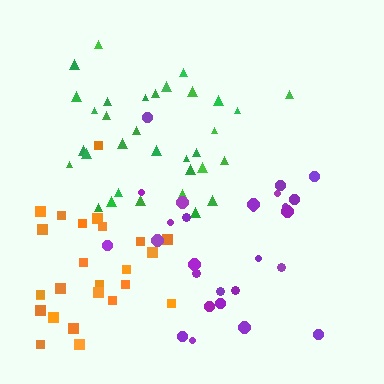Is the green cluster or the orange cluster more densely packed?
Green.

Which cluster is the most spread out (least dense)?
Purple.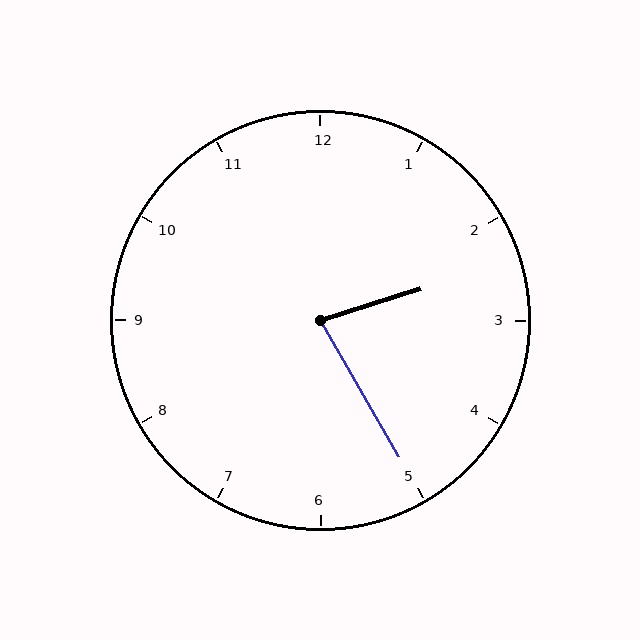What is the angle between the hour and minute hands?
Approximately 78 degrees.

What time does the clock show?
2:25.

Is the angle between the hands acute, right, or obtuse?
It is acute.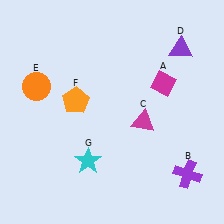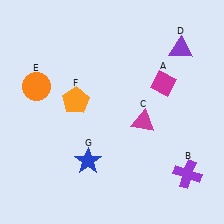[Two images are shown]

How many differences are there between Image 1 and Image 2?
There is 1 difference between the two images.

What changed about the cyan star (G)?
In Image 1, G is cyan. In Image 2, it changed to blue.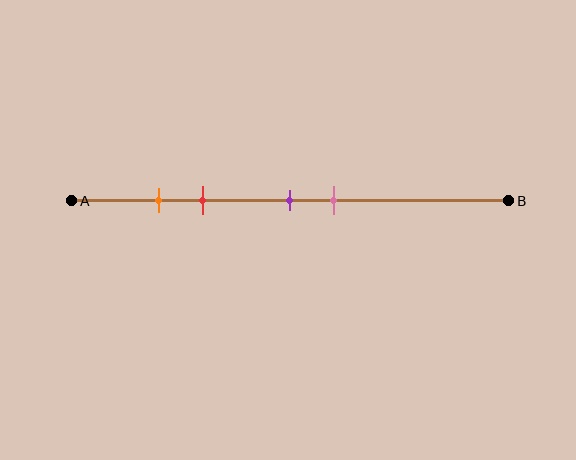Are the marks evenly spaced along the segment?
No, the marks are not evenly spaced.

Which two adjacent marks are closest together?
The orange and red marks are the closest adjacent pair.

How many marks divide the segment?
There are 4 marks dividing the segment.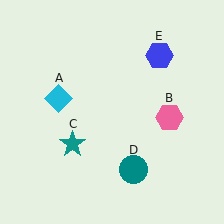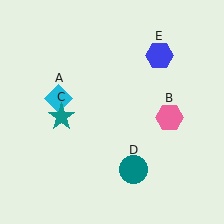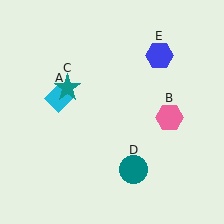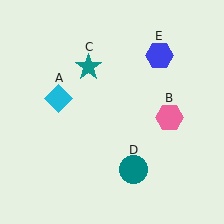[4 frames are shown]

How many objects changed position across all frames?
1 object changed position: teal star (object C).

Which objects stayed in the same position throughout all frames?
Cyan diamond (object A) and pink hexagon (object B) and teal circle (object D) and blue hexagon (object E) remained stationary.